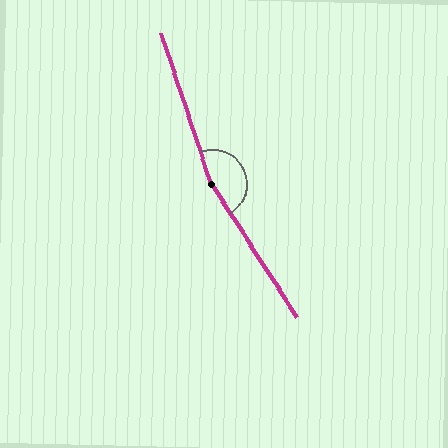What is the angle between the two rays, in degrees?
Approximately 166 degrees.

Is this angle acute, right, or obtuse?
It is obtuse.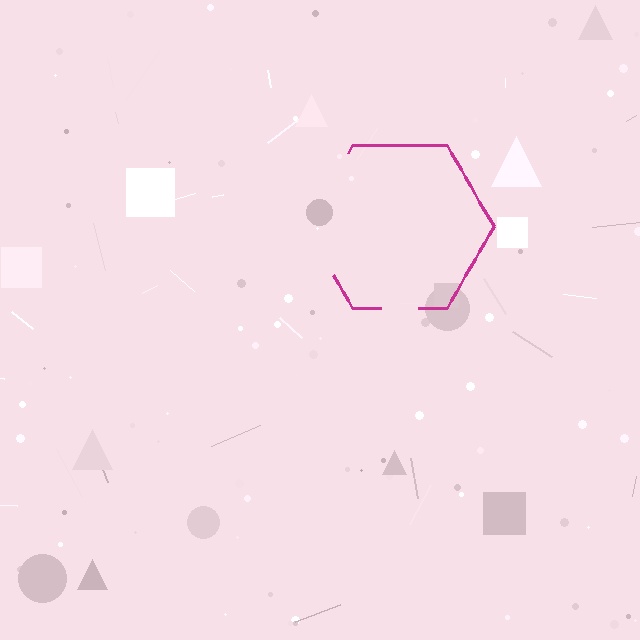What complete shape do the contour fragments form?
The contour fragments form a hexagon.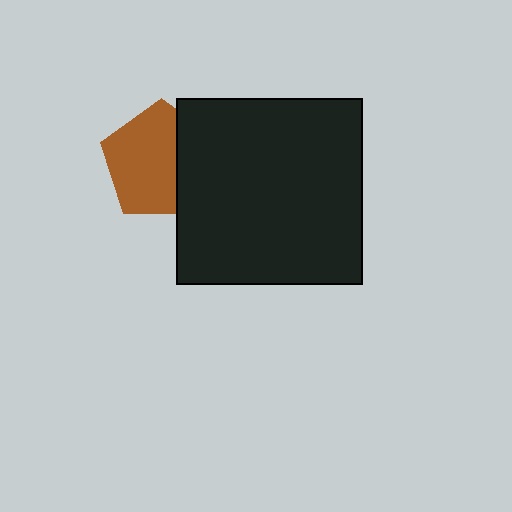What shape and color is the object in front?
The object in front is a black square.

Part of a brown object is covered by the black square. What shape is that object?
It is a pentagon.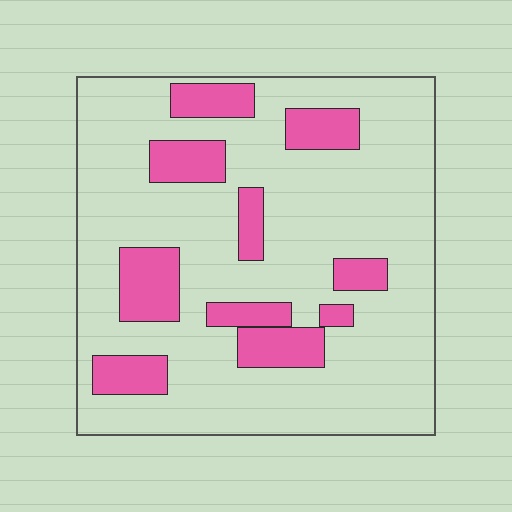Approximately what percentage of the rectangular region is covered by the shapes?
Approximately 20%.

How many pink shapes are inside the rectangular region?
10.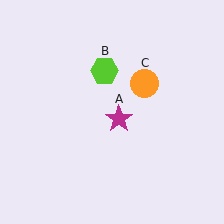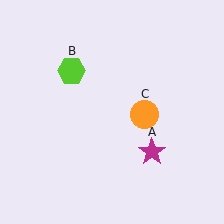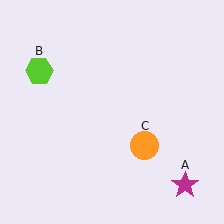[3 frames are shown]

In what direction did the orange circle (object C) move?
The orange circle (object C) moved down.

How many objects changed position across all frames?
3 objects changed position: magenta star (object A), lime hexagon (object B), orange circle (object C).